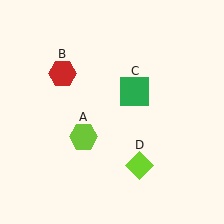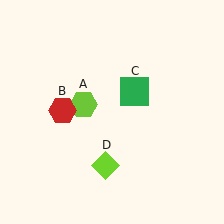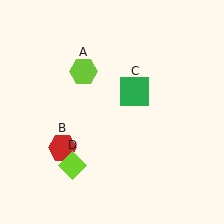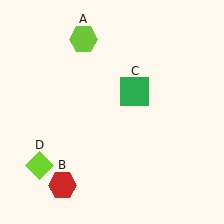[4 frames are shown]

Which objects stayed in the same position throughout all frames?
Green square (object C) remained stationary.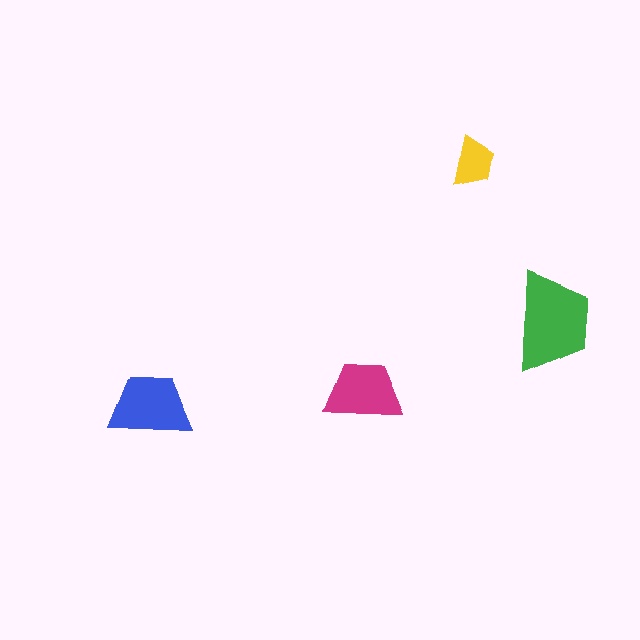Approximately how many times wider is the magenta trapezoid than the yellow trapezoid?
About 1.5 times wider.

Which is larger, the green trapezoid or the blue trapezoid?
The green one.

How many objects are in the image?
There are 4 objects in the image.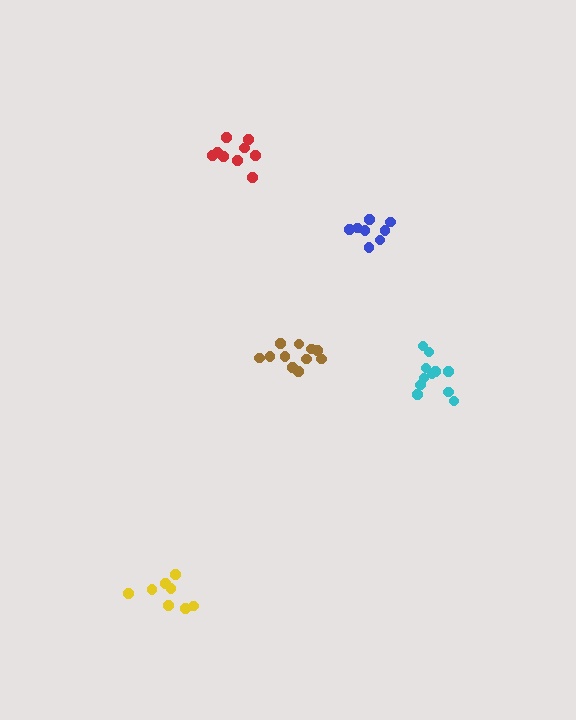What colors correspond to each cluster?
The clusters are colored: red, yellow, brown, blue, cyan.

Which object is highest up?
The red cluster is topmost.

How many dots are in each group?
Group 1: 9 dots, Group 2: 8 dots, Group 3: 11 dots, Group 4: 8 dots, Group 5: 11 dots (47 total).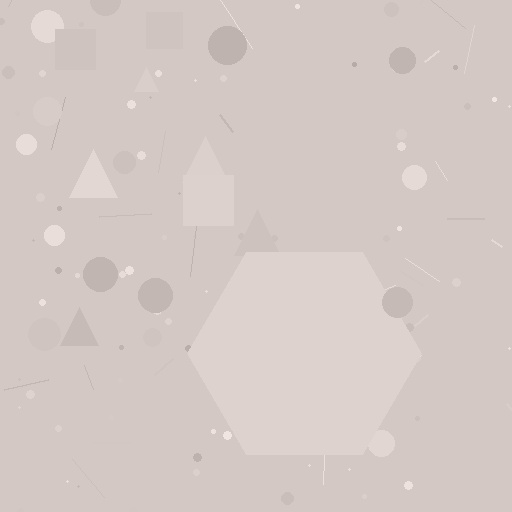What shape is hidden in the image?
A hexagon is hidden in the image.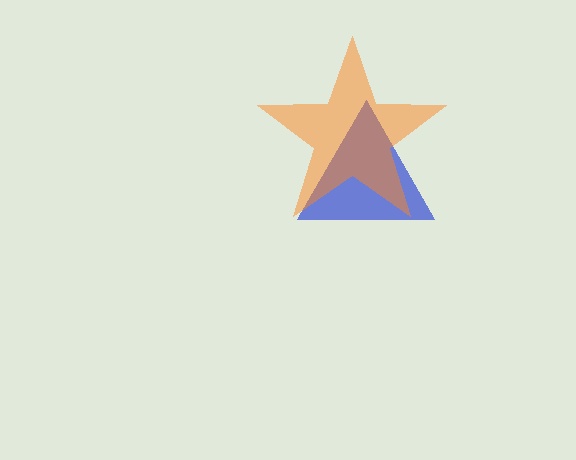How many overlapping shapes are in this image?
There are 2 overlapping shapes in the image.